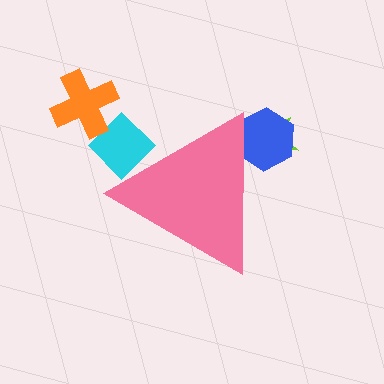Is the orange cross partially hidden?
No, the orange cross is fully visible.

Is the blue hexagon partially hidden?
Yes, the blue hexagon is partially hidden behind the pink triangle.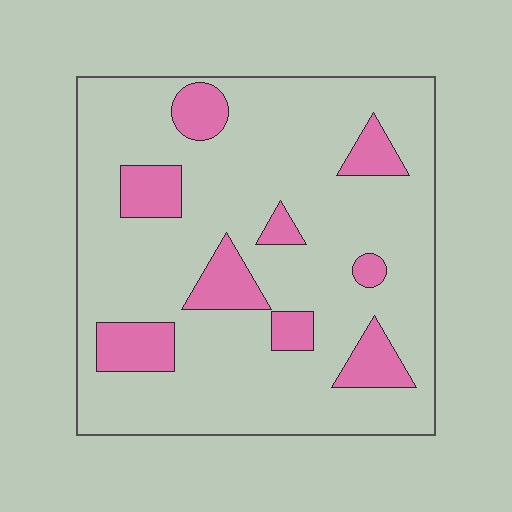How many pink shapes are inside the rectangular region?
9.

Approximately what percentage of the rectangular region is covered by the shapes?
Approximately 20%.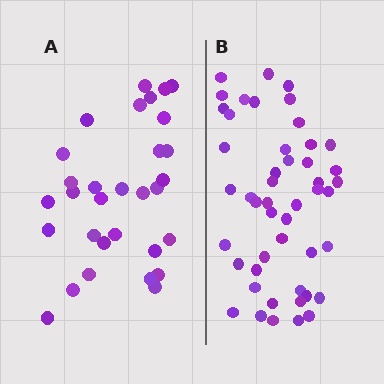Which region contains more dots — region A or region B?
Region B (the right region) has more dots.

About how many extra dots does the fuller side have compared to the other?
Region B has approximately 15 more dots than region A.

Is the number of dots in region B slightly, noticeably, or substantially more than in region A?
Region B has substantially more. The ratio is roughly 1.5 to 1.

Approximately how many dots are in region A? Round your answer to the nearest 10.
About 30 dots. (The exact count is 31, which rounds to 30.)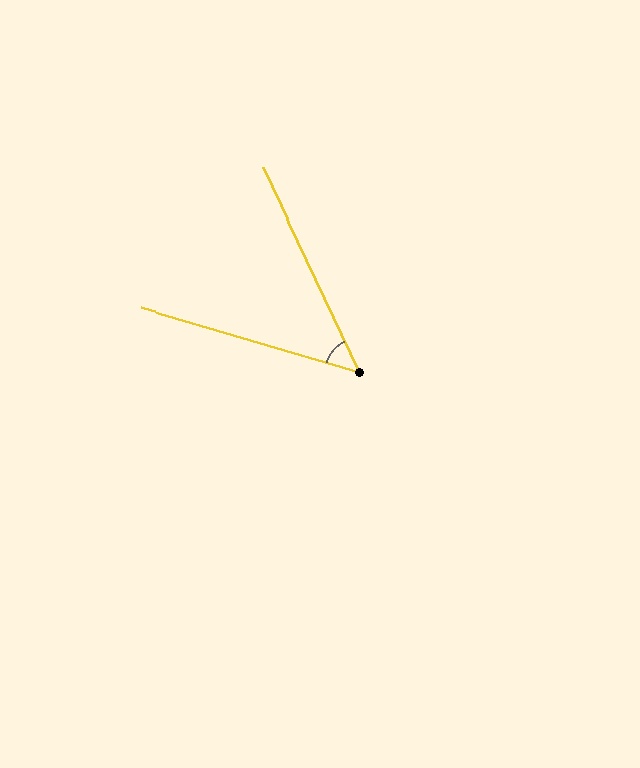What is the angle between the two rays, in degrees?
Approximately 48 degrees.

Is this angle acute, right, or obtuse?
It is acute.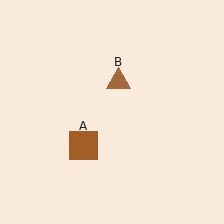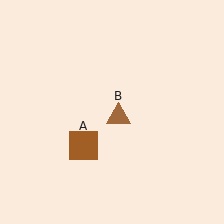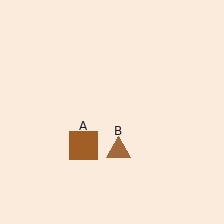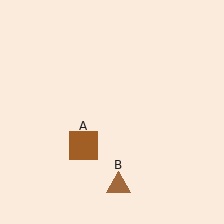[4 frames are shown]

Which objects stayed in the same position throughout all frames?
Brown square (object A) remained stationary.